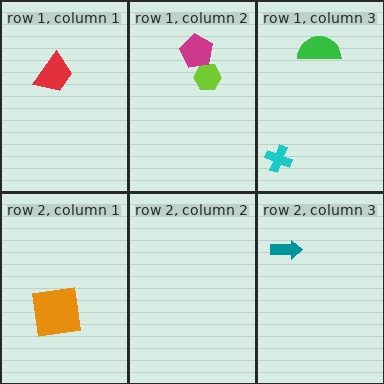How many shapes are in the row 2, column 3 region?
1.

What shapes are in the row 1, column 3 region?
The cyan cross, the green semicircle.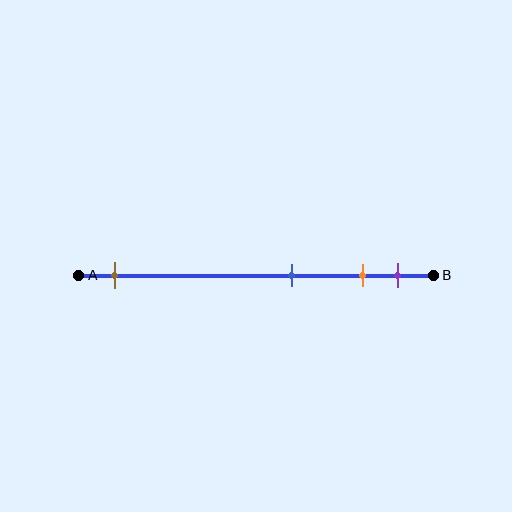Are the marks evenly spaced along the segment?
No, the marks are not evenly spaced.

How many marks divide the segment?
There are 4 marks dividing the segment.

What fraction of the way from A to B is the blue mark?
The blue mark is approximately 60% (0.6) of the way from A to B.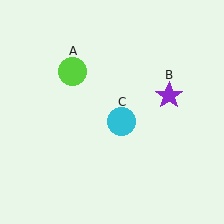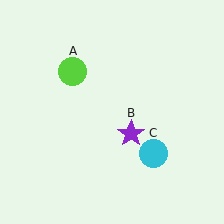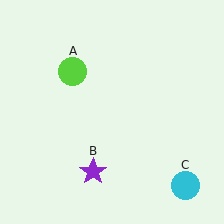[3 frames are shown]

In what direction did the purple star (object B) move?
The purple star (object B) moved down and to the left.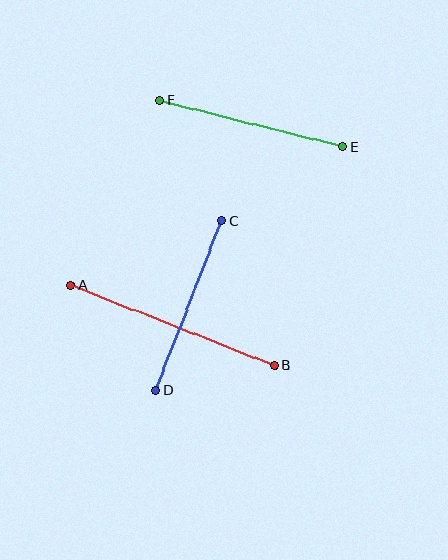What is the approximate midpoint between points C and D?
The midpoint is at approximately (189, 306) pixels.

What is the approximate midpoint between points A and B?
The midpoint is at approximately (173, 325) pixels.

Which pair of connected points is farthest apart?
Points A and B are farthest apart.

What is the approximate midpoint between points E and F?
The midpoint is at approximately (251, 124) pixels.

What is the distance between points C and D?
The distance is approximately 182 pixels.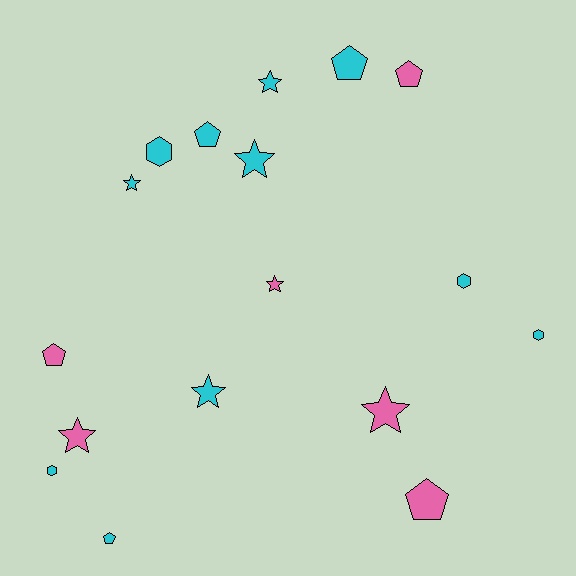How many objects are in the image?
There are 17 objects.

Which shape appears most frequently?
Star, with 7 objects.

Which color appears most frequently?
Cyan, with 11 objects.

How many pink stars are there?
There are 3 pink stars.